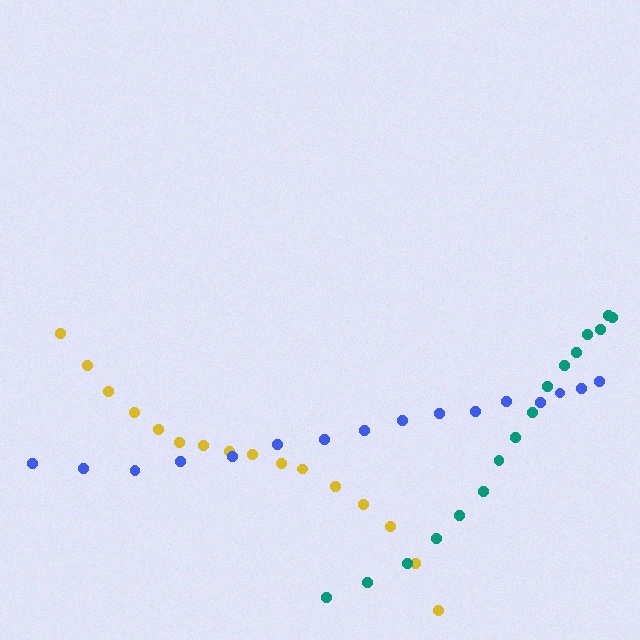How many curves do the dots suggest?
There are 3 distinct paths.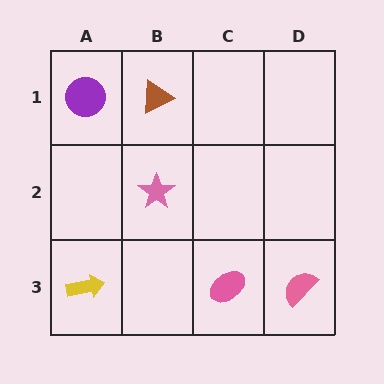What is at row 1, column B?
A brown triangle.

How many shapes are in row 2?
1 shape.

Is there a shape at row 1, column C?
No, that cell is empty.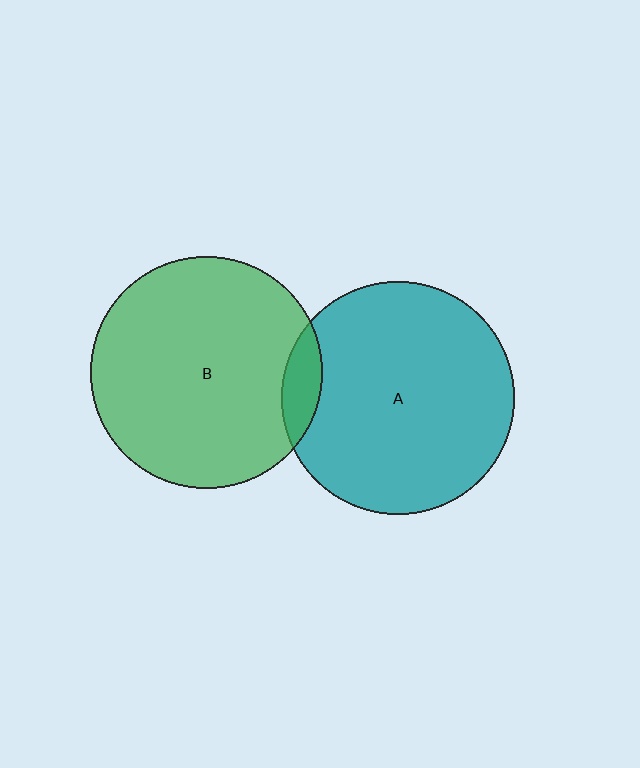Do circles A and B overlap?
Yes.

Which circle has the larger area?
Circle A (teal).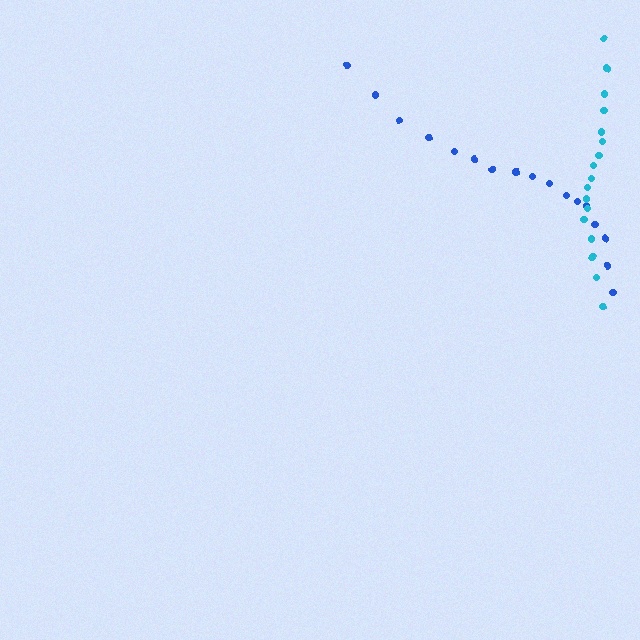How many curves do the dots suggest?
There are 2 distinct paths.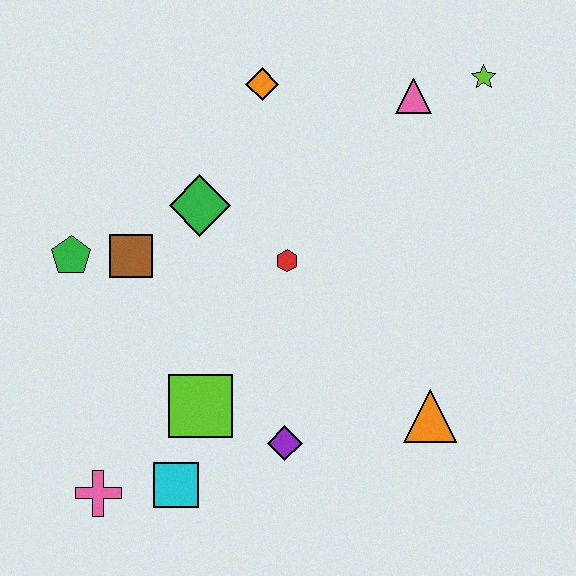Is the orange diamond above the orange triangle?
Yes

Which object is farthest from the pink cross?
The lime star is farthest from the pink cross.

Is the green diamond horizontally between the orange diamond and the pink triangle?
No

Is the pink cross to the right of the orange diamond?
No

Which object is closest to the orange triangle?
The purple diamond is closest to the orange triangle.